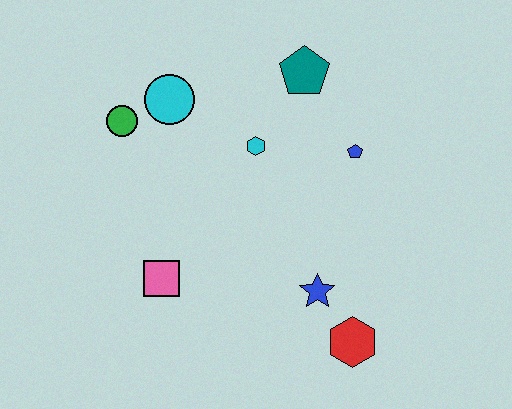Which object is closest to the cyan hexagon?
The teal pentagon is closest to the cyan hexagon.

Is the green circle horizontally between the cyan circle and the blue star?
No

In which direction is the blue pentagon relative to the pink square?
The blue pentagon is to the right of the pink square.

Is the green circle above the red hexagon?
Yes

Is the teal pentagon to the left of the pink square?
No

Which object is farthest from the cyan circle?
The red hexagon is farthest from the cyan circle.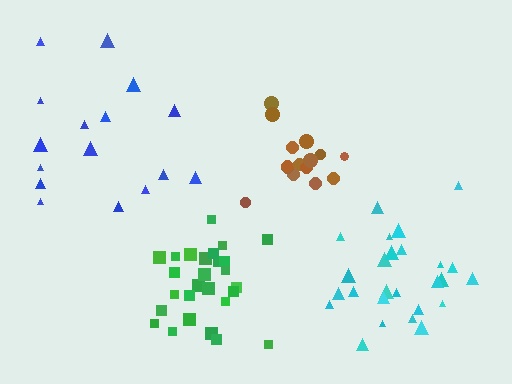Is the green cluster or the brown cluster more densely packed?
Green.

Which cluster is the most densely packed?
Green.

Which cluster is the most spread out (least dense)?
Blue.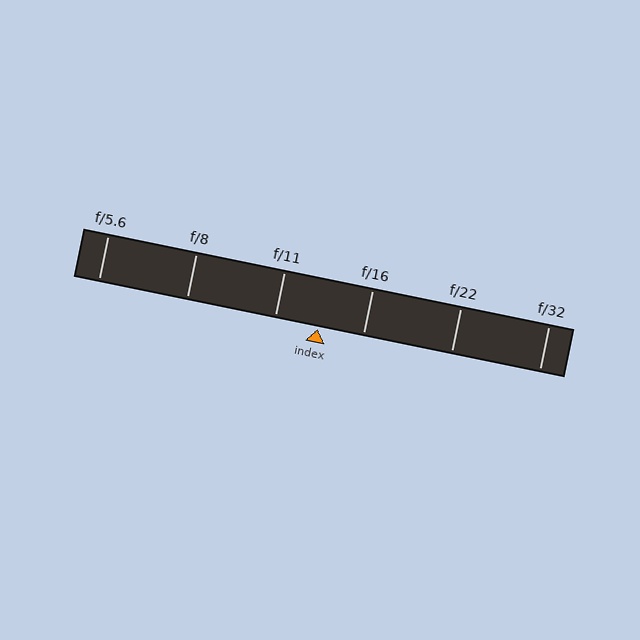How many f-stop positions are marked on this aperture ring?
There are 6 f-stop positions marked.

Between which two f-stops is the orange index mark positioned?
The index mark is between f/11 and f/16.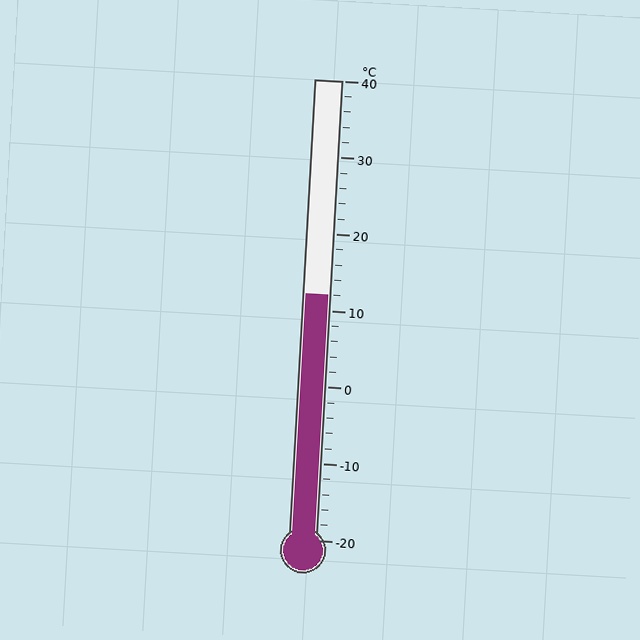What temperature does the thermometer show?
The thermometer shows approximately 12°C.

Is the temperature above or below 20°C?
The temperature is below 20°C.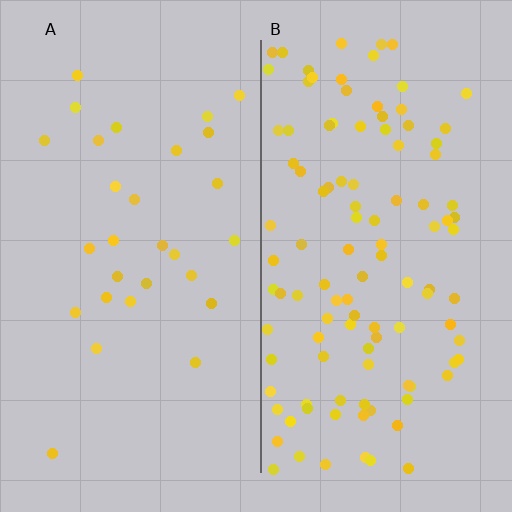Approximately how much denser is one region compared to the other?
Approximately 3.8× — region B over region A.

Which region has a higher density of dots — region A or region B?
B (the right).